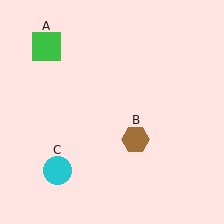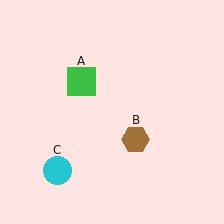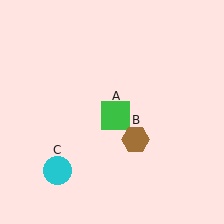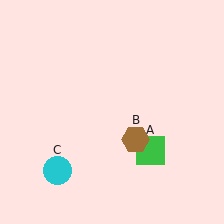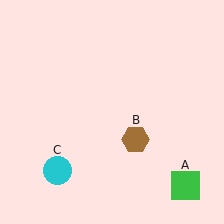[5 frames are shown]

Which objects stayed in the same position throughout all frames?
Brown hexagon (object B) and cyan circle (object C) remained stationary.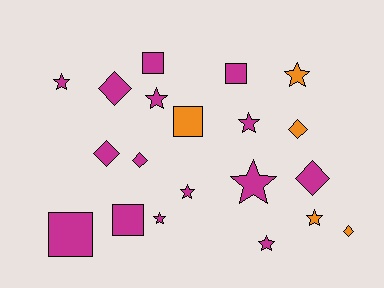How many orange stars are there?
There are 2 orange stars.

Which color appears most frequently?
Magenta, with 15 objects.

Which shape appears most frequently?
Star, with 9 objects.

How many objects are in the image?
There are 20 objects.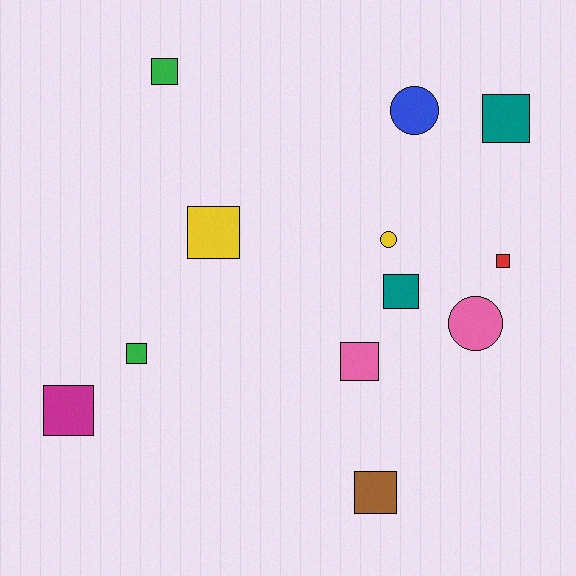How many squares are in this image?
There are 9 squares.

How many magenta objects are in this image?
There is 1 magenta object.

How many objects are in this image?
There are 12 objects.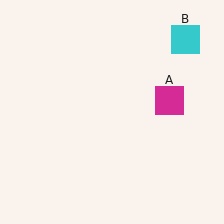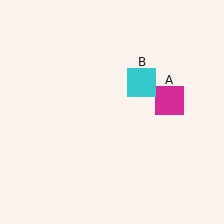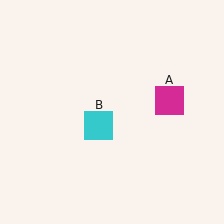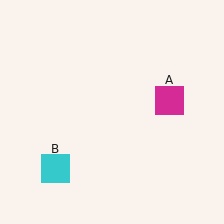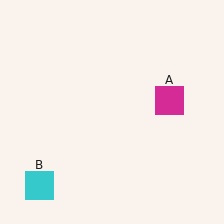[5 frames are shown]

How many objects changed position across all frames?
1 object changed position: cyan square (object B).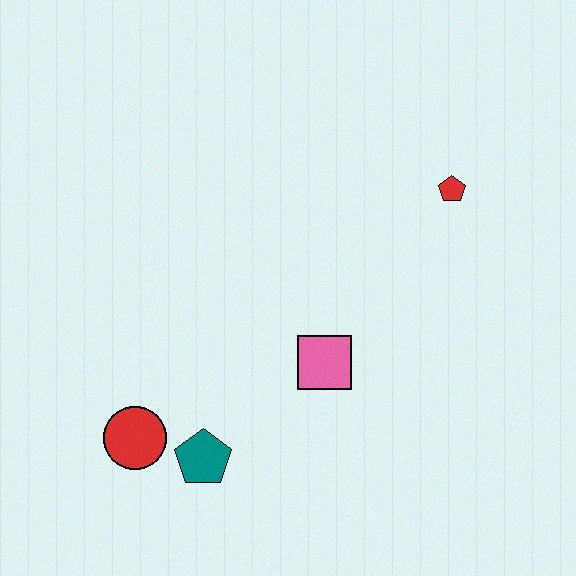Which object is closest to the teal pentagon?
The red circle is closest to the teal pentagon.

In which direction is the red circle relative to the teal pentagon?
The red circle is to the left of the teal pentagon.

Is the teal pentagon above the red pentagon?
No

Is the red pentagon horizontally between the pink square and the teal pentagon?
No